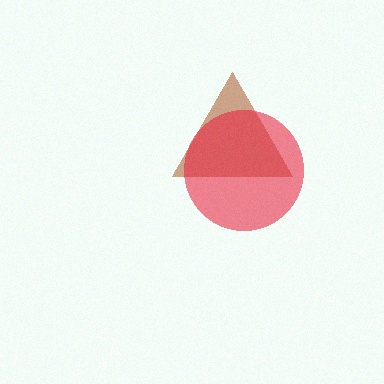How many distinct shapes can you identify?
There are 2 distinct shapes: a brown triangle, a red circle.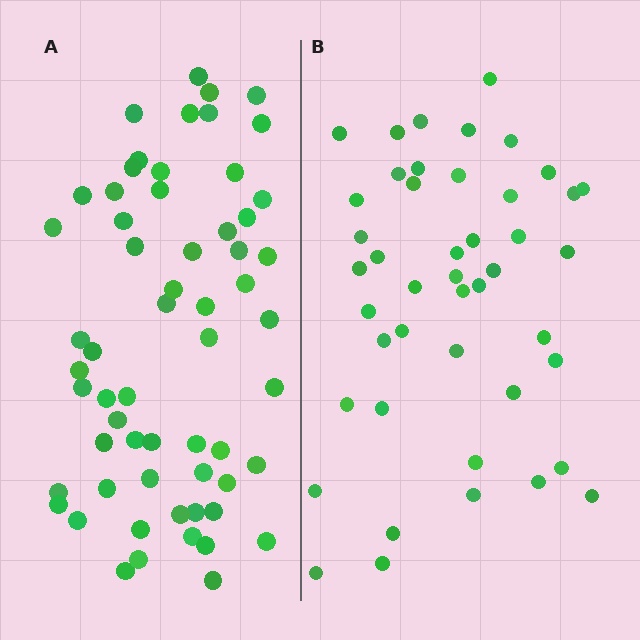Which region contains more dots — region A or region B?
Region A (the left region) has more dots.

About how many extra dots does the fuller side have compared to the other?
Region A has approximately 15 more dots than region B.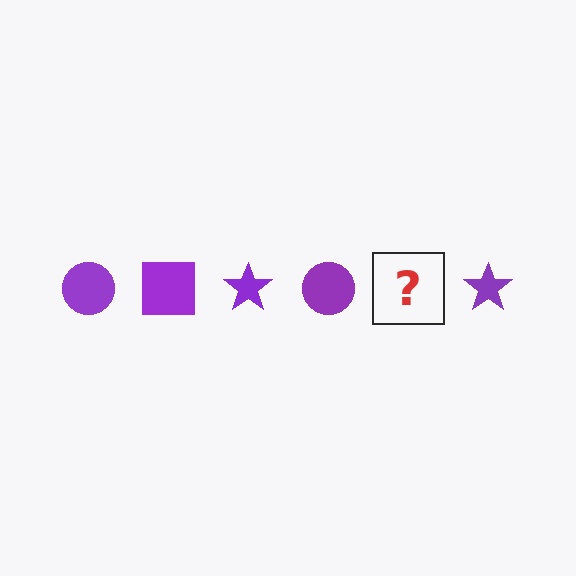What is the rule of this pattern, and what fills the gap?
The rule is that the pattern cycles through circle, square, star shapes in purple. The gap should be filled with a purple square.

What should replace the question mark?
The question mark should be replaced with a purple square.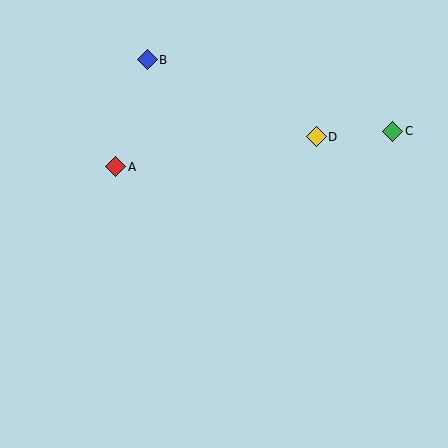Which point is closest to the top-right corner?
Point C is closest to the top-right corner.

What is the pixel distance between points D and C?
The distance between D and C is 77 pixels.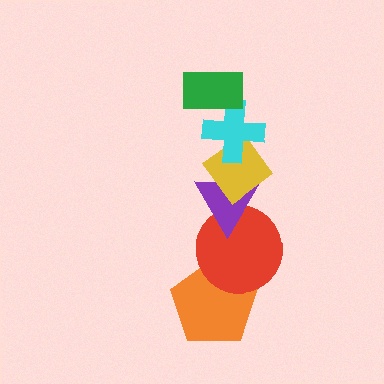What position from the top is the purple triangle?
The purple triangle is 4th from the top.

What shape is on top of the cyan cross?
The green rectangle is on top of the cyan cross.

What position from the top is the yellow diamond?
The yellow diamond is 3rd from the top.